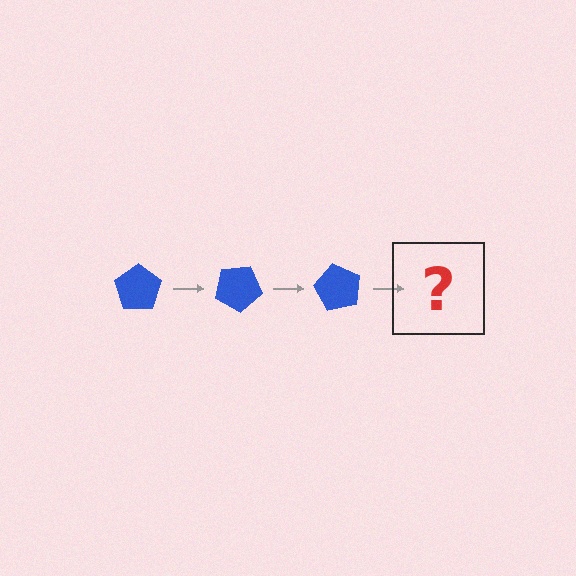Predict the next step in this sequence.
The next step is a blue pentagon rotated 90 degrees.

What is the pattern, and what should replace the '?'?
The pattern is that the pentagon rotates 30 degrees each step. The '?' should be a blue pentagon rotated 90 degrees.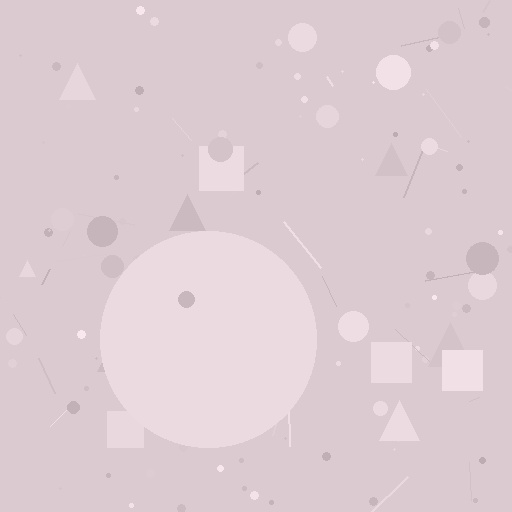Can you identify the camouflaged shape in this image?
The camouflaged shape is a circle.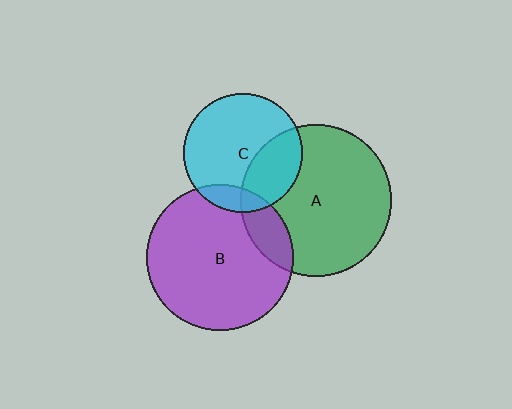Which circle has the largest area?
Circle A (green).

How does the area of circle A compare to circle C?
Approximately 1.6 times.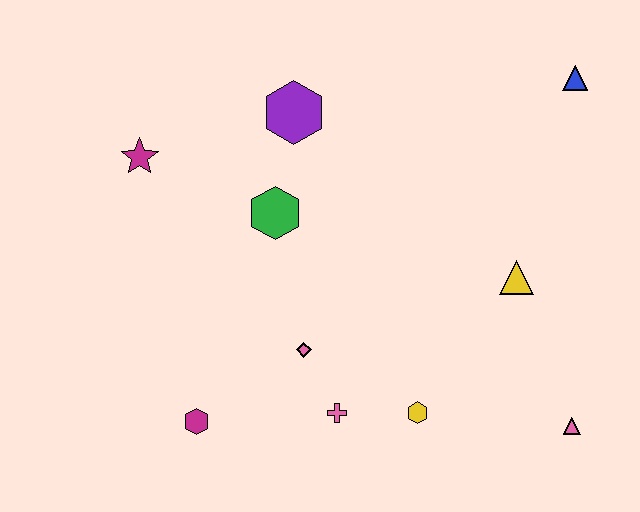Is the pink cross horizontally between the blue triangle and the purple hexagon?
Yes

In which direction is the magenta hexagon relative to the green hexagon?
The magenta hexagon is below the green hexagon.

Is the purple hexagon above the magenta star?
Yes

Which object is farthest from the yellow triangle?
The magenta star is farthest from the yellow triangle.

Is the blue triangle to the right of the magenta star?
Yes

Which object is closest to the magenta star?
The green hexagon is closest to the magenta star.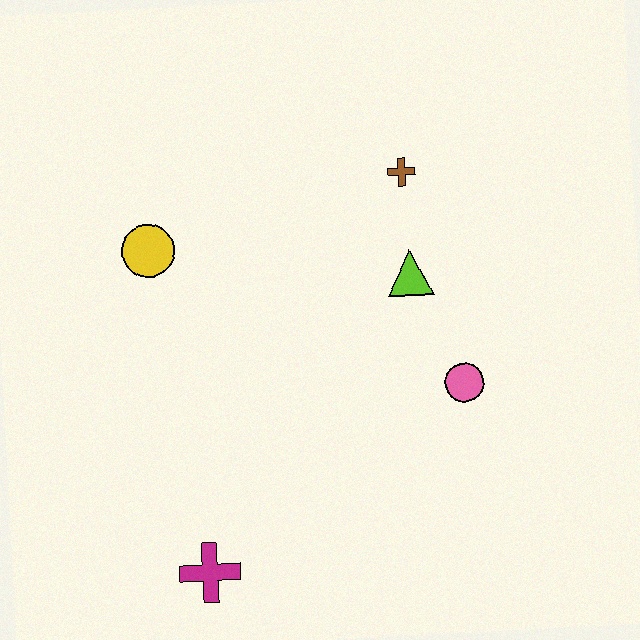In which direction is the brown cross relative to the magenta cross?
The brown cross is above the magenta cross.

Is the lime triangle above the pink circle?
Yes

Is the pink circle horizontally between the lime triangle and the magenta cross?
No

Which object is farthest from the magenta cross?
The brown cross is farthest from the magenta cross.